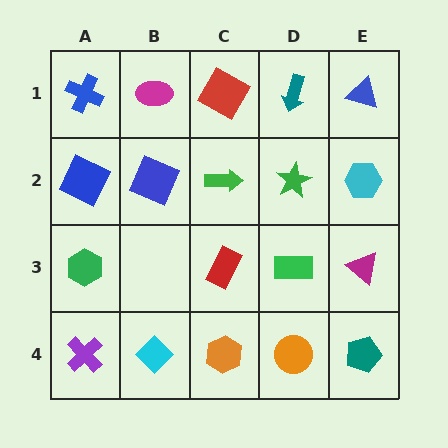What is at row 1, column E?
A blue triangle.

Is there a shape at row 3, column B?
No, that cell is empty.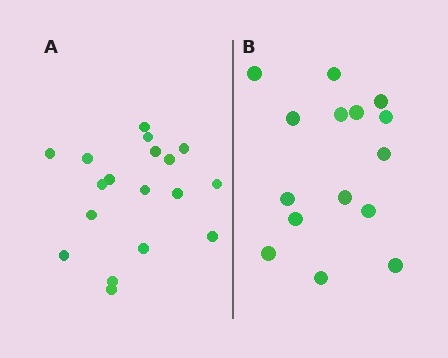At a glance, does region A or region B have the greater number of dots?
Region A (the left region) has more dots.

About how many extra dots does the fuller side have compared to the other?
Region A has just a few more — roughly 2 or 3 more dots than region B.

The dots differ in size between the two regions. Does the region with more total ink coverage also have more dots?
No. Region B has more total ink coverage because its dots are larger, but region A actually contains more individual dots. Total area can be misleading — the number of items is what matters here.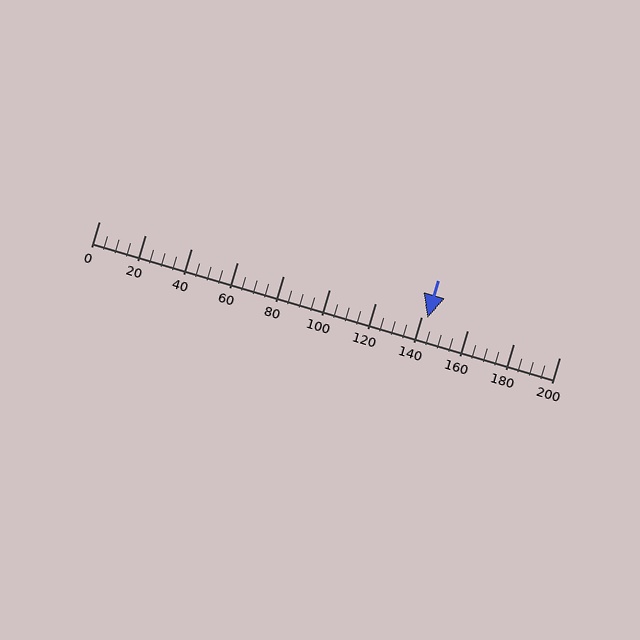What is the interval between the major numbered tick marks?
The major tick marks are spaced 20 units apart.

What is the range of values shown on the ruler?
The ruler shows values from 0 to 200.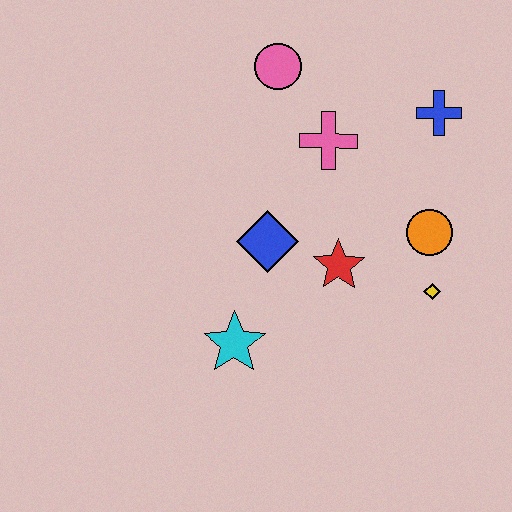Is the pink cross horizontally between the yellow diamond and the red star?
No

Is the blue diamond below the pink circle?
Yes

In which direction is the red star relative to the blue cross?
The red star is below the blue cross.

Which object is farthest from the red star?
The pink circle is farthest from the red star.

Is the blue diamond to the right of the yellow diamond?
No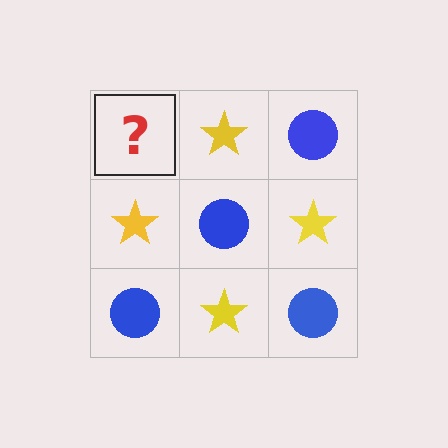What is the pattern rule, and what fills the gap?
The rule is that it alternates blue circle and yellow star in a checkerboard pattern. The gap should be filled with a blue circle.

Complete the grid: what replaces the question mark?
The question mark should be replaced with a blue circle.